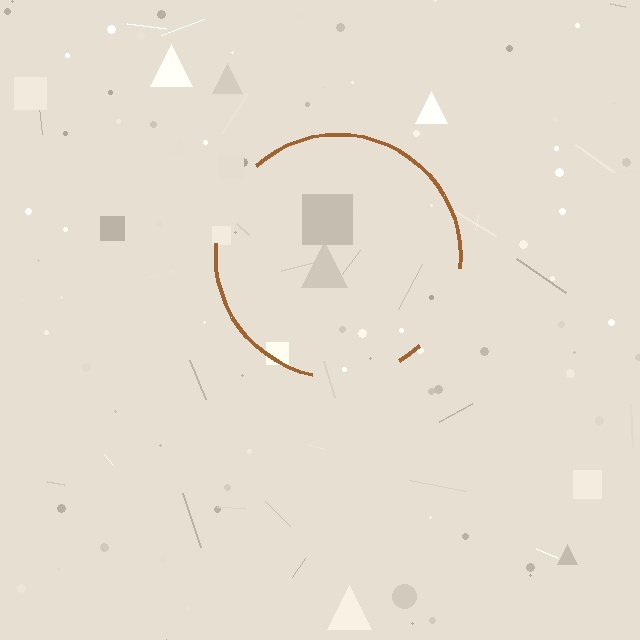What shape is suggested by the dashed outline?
The dashed outline suggests a circle.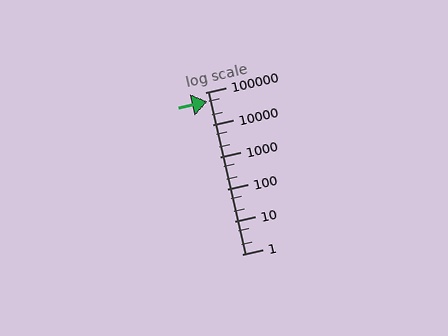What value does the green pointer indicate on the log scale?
The pointer indicates approximately 51000.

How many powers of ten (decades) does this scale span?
The scale spans 5 decades, from 1 to 100000.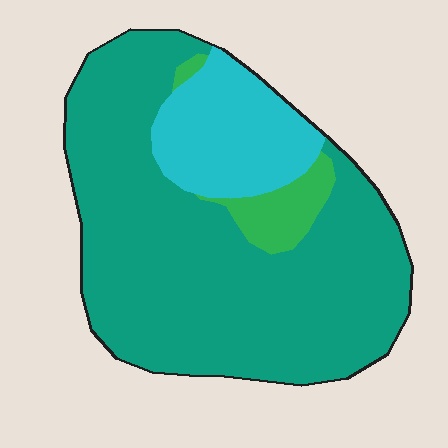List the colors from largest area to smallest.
From largest to smallest: teal, cyan, green.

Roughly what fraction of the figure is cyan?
Cyan covers 19% of the figure.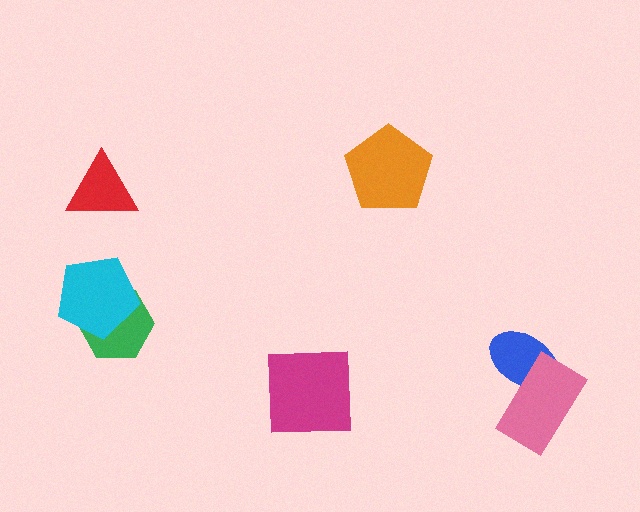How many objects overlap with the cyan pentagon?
1 object overlaps with the cyan pentagon.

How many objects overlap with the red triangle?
0 objects overlap with the red triangle.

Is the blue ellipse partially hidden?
Yes, it is partially covered by another shape.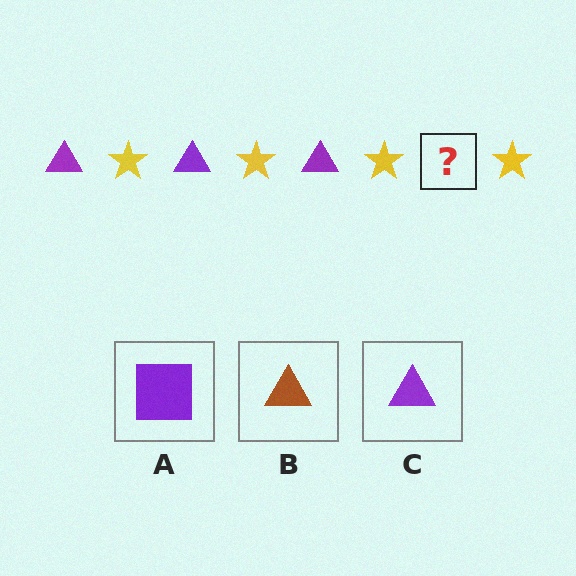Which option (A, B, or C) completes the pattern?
C.